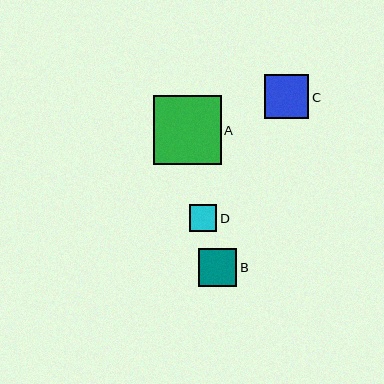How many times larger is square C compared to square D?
Square C is approximately 1.6 times the size of square D.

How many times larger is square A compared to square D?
Square A is approximately 2.5 times the size of square D.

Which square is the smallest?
Square D is the smallest with a size of approximately 27 pixels.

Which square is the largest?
Square A is the largest with a size of approximately 68 pixels.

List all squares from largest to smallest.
From largest to smallest: A, C, B, D.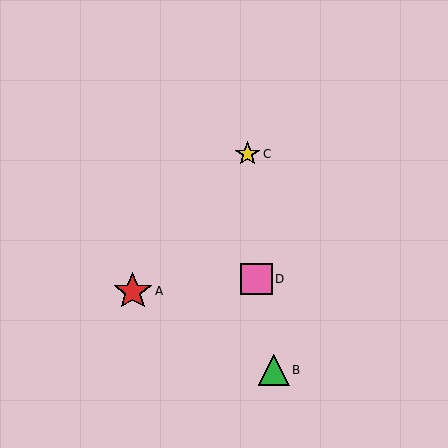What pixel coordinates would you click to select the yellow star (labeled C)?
Click at (248, 154) to select the yellow star C.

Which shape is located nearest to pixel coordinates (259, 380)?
The green triangle (labeled B) at (274, 370) is nearest to that location.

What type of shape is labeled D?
Shape D is a pink square.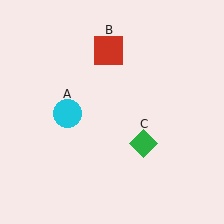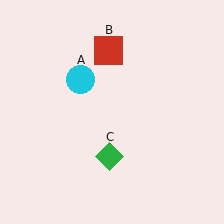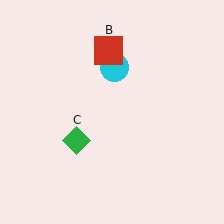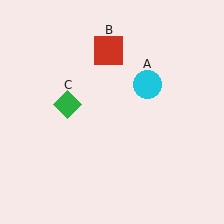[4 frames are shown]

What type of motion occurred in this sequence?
The cyan circle (object A), green diamond (object C) rotated clockwise around the center of the scene.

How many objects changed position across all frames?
2 objects changed position: cyan circle (object A), green diamond (object C).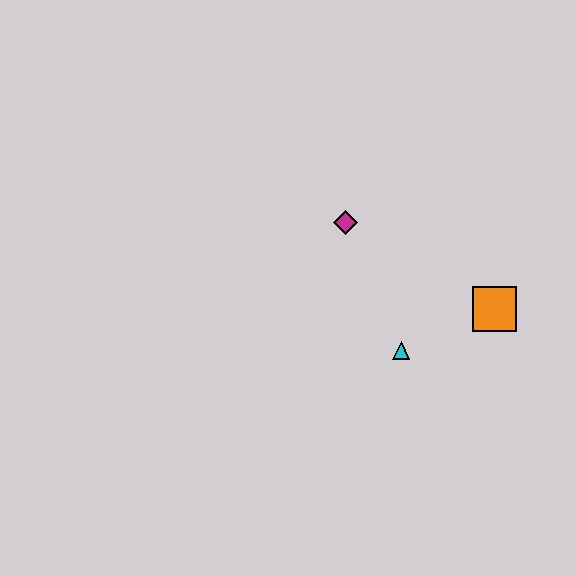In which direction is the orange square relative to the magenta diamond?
The orange square is to the right of the magenta diamond.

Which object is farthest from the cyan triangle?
The magenta diamond is farthest from the cyan triangle.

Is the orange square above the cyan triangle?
Yes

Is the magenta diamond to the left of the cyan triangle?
Yes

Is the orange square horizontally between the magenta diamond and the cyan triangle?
No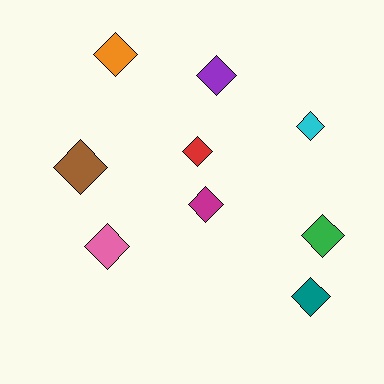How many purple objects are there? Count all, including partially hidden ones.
There is 1 purple object.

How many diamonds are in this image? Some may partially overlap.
There are 9 diamonds.